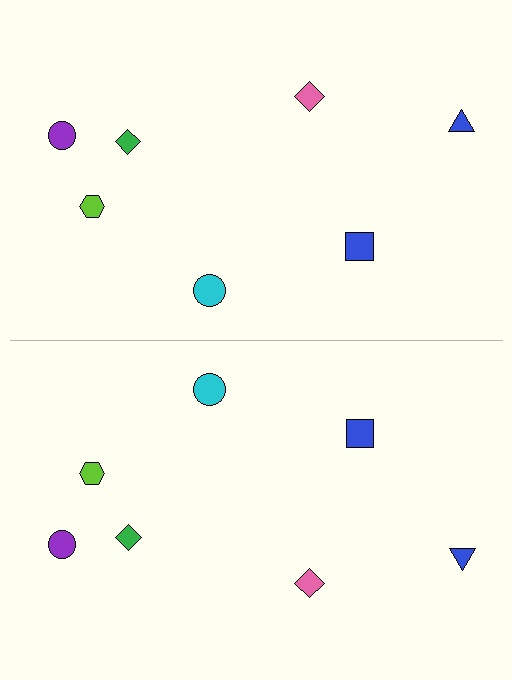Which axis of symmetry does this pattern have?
The pattern has a horizontal axis of symmetry running through the center of the image.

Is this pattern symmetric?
Yes, this pattern has bilateral (reflection) symmetry.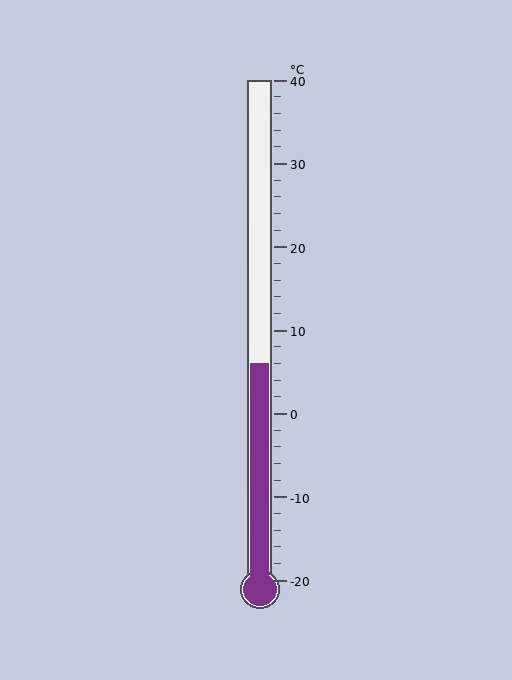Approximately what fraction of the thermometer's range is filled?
The thermometer is filled to approximately 45% of its range.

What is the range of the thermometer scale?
The thermometer scale ranges from -20°C to 40°C.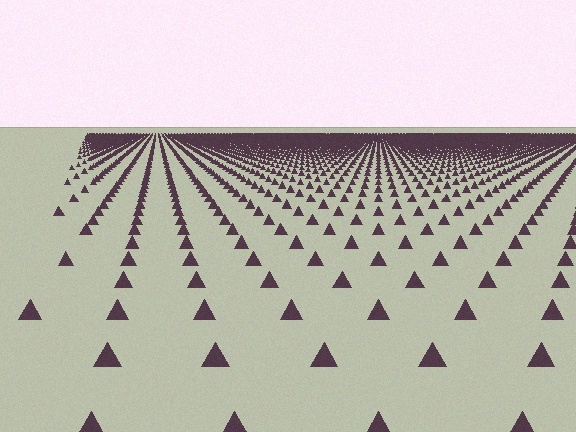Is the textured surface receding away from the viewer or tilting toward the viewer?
The surface is receding away from the viewer. Texture elements get smaller and denser toward the top.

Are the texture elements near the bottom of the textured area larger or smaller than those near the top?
Larger. Near the bottom, elements are closer to the viewer and appear at a bigger on-screen size.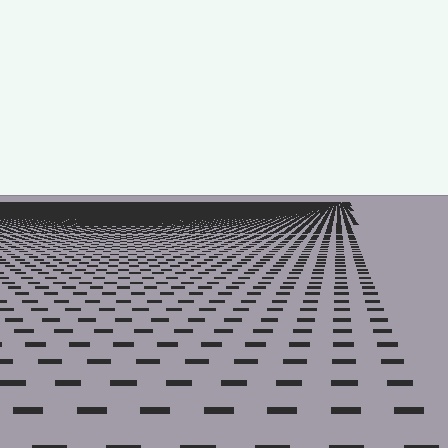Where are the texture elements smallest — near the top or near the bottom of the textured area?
Near the top.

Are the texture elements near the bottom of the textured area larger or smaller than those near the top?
Larger. Near the bottom, elements are closer to the viewer and appear at a bigger on-screen size.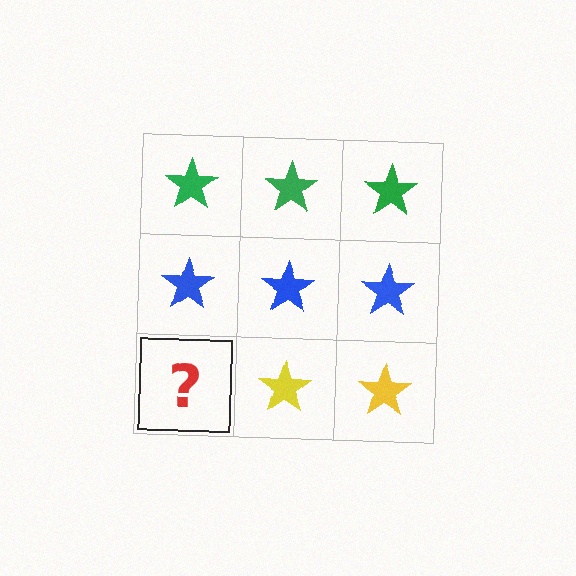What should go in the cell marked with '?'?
The missing cell should contain a yellow star.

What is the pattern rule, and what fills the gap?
The rule is that each row has a consistent color. The gap should be filled with a yellow star.